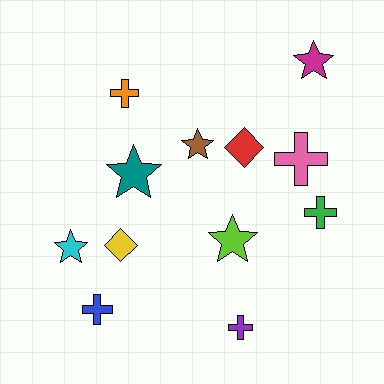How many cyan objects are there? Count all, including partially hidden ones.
There is 1 cyan object.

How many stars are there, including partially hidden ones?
There are 5 stars.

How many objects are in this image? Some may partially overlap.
There are 12 objects.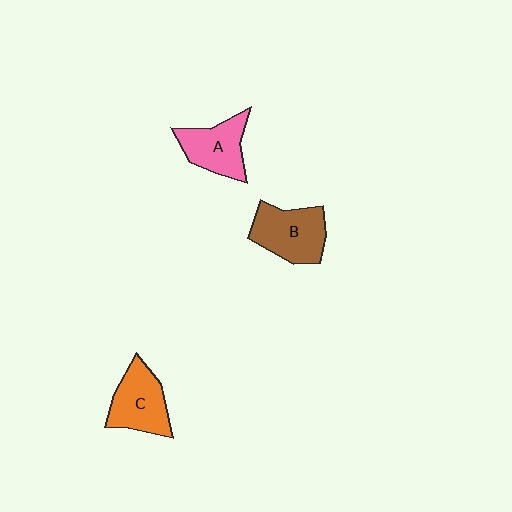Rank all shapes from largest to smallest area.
From largest to smallest: B (brown), C (orange), A (pink).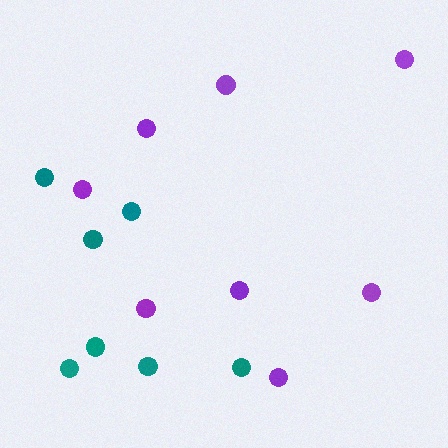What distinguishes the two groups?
There are 2 groups: one group of teal circles (7) and one group of purple circles (8).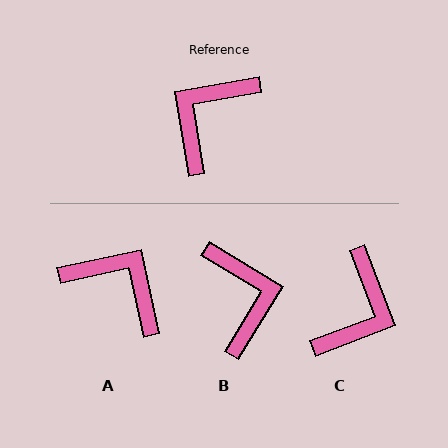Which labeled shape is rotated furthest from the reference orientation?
C, about 169 degrees away.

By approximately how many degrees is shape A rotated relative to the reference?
Approximately 88 degrees clockwise.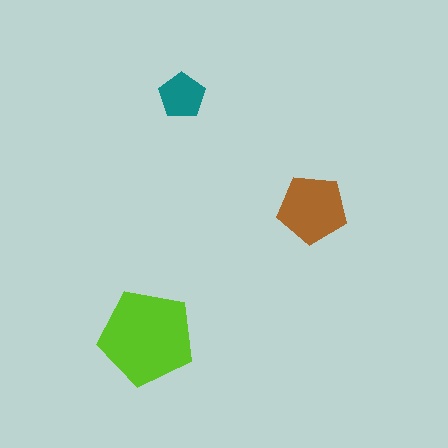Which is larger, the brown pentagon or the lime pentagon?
The lime one.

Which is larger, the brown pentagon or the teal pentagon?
The brown one.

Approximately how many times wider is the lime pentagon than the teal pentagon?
About 2 times wider.